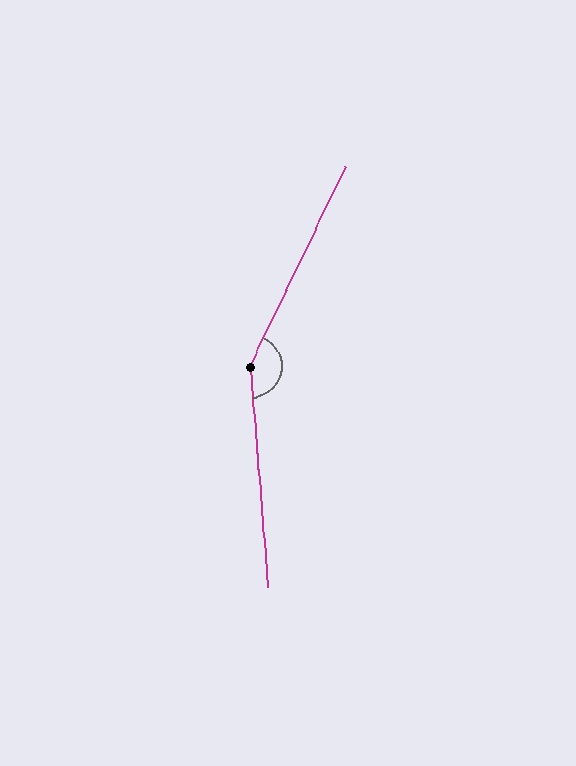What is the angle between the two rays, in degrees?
Approximately 150 degrees.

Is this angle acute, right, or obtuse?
It is obtuse.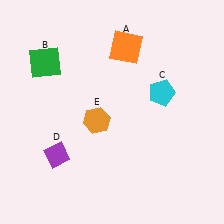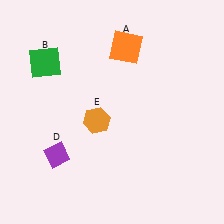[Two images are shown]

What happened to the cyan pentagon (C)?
The cyan pentagon (C) was removed in Image 2. It was in the top-right area of Image 1.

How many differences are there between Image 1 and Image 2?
There is 1 difference between the two images.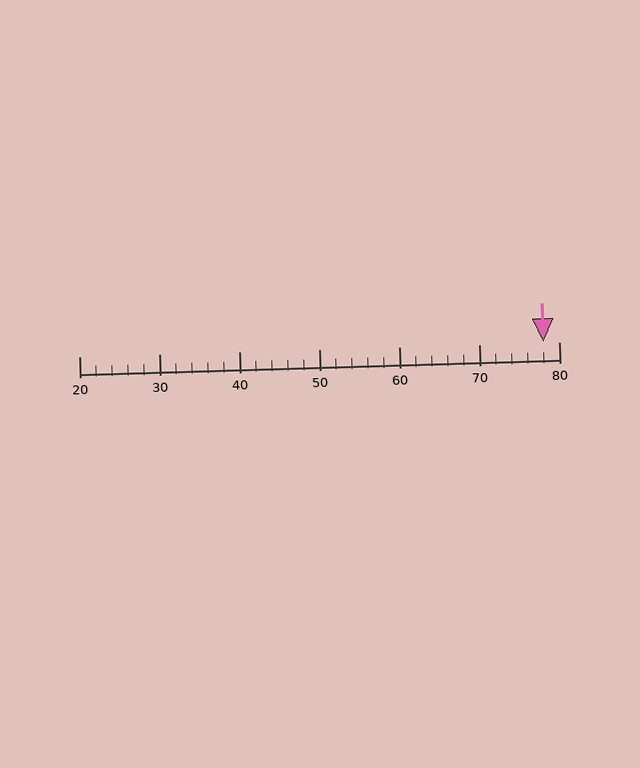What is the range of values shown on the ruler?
The ruler shows values from 20 to 80.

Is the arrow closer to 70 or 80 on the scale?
The arrow is closer to 80.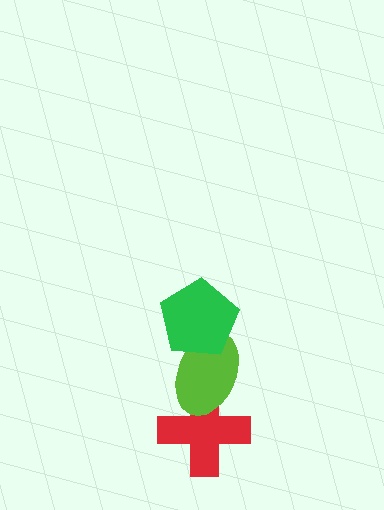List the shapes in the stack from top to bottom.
From top to bottom: the green pentagon, the lime ellipse, the red cross.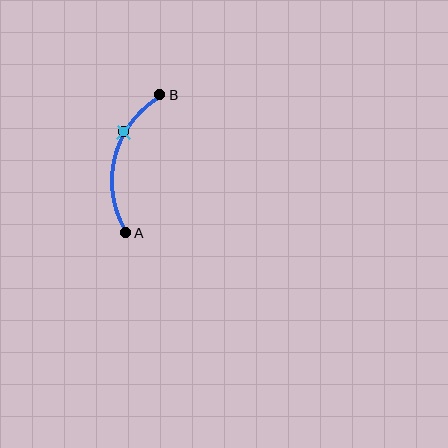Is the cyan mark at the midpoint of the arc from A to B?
No. The cyan mark lies on the arc but is closer to endpoint B. The arc midpoint would be at the point on the curve equidistant along the arc from both A and B.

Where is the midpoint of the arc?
The arc midpoint is the point on the curve farthest from the straight line joining A and B. It sits to the left of that line.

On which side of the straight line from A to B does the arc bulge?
The arc bulges to the left of the straight line connecting A and B.